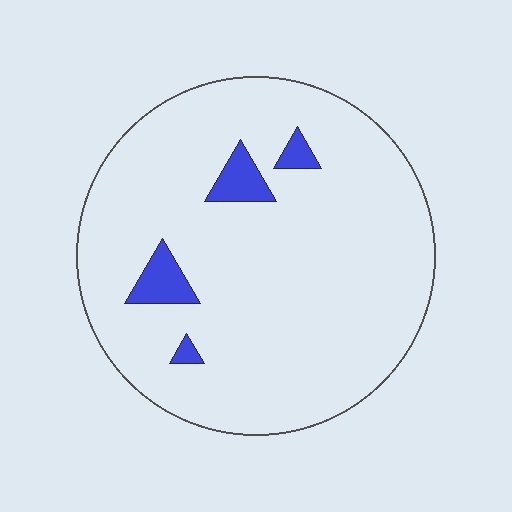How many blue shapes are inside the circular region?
4.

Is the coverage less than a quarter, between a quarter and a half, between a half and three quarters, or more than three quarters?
Less than a quarter.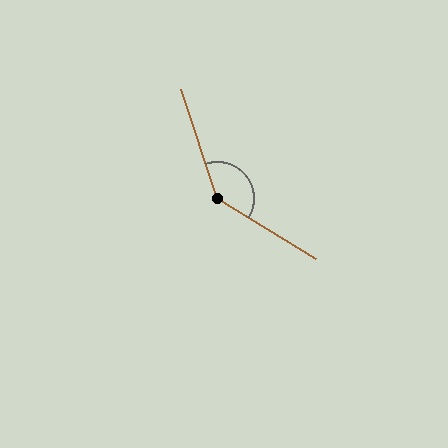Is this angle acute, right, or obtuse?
It is obtuse.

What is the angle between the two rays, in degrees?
Approximately 140 degrees.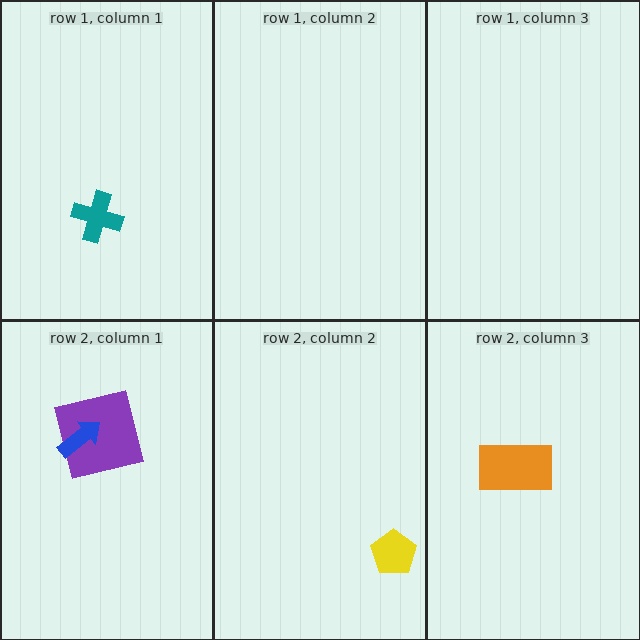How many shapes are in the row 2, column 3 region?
1.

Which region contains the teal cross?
The row 1, column 1 region.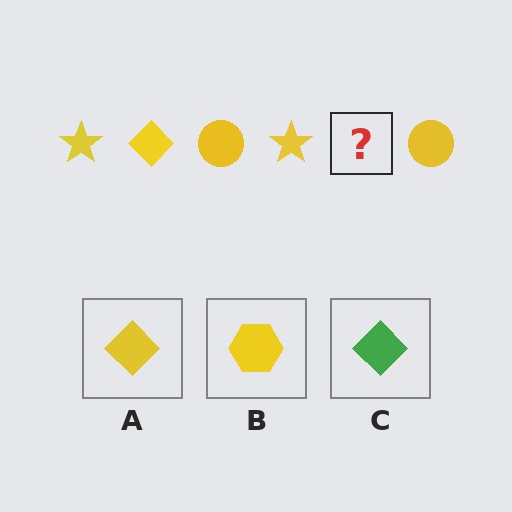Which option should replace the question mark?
Option A.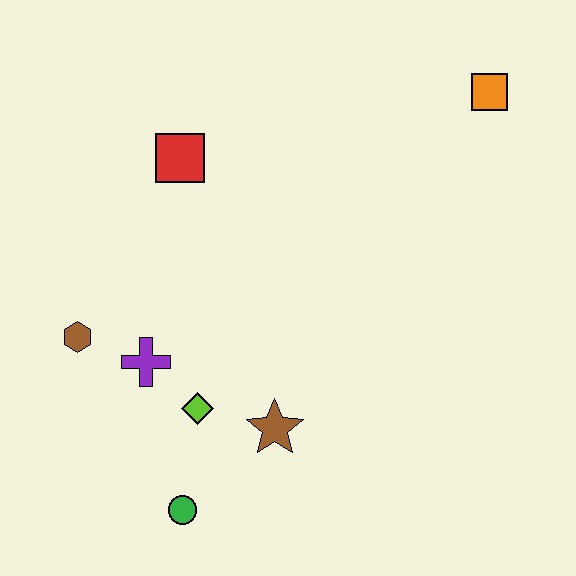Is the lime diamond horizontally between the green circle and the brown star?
Yes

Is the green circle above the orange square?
No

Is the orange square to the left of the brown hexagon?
No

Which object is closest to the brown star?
The lime diamond is closest to the brown star.